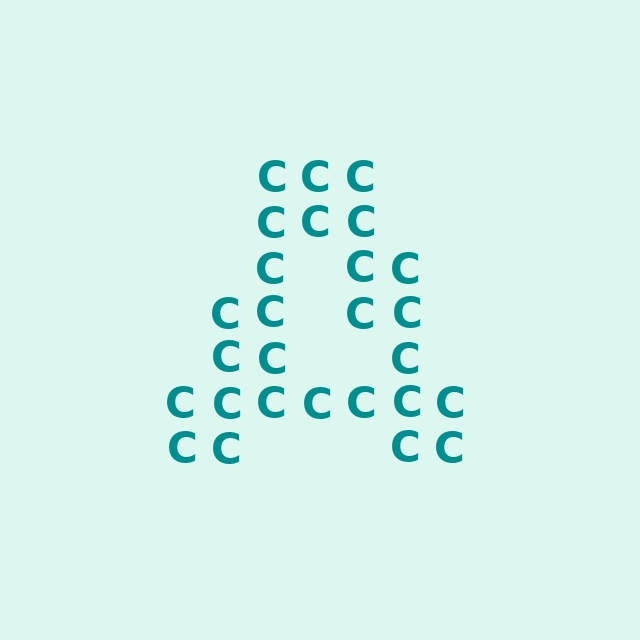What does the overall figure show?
The overall figure shows the letter A.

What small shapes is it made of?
It is made of small letter C's.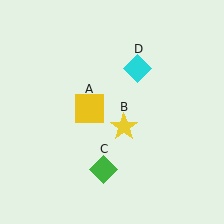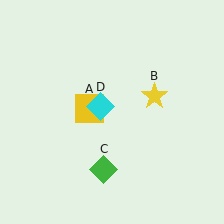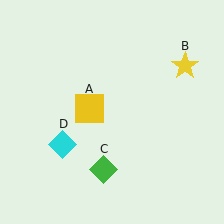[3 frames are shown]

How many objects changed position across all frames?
2 objects changed position: yellow star (object B), cyan diamond (object D).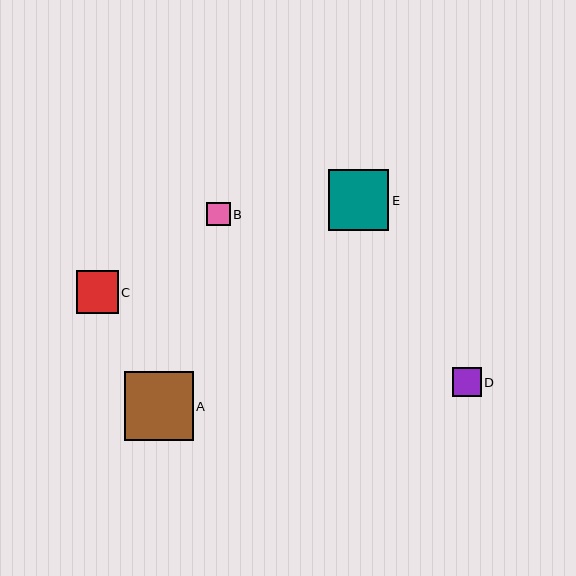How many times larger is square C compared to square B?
Square C is approximately 1.8 times the size of square B.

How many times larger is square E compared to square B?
Square E is approximately 2.6 times the size of square B.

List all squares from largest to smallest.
From largest to smallest: A, E, C, D, B.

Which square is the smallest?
Square B is the smallest with a size of approximately 23 pixels.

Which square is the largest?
Square A is the largest with a size of approximately 69 pixels.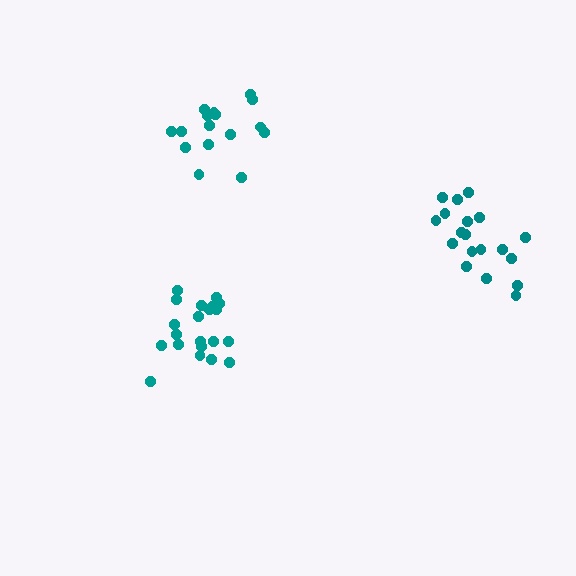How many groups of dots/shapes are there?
There are 3 groups.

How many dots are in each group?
Group 1: 19 dots, Group 2: 21 dots, Group 3: 16 dots (56 total).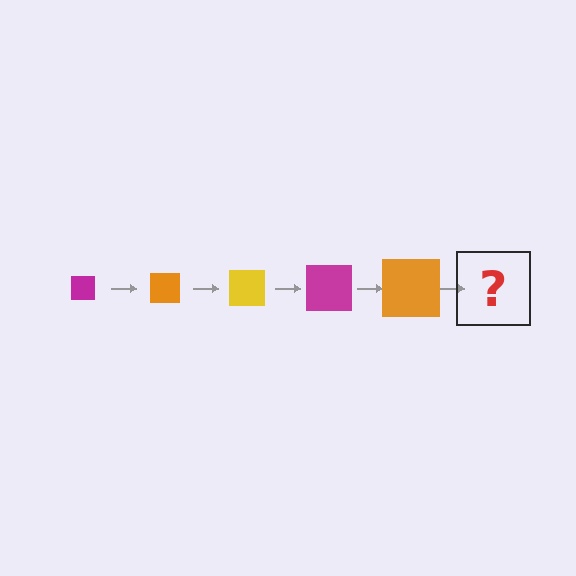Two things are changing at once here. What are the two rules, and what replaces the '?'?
The two rules are that the square grows larger each step and the color cycles through magenta, orange, and yellow. The '?' should be a yellow square, larger than the previous one.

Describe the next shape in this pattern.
It should be a yellow square, larger than the previous one.